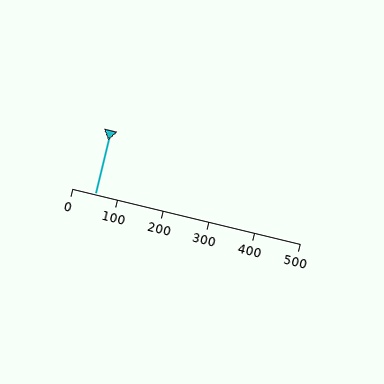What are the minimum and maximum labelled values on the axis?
The axis runs from 0 to 500.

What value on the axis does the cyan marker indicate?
The marker indicates approximately 50.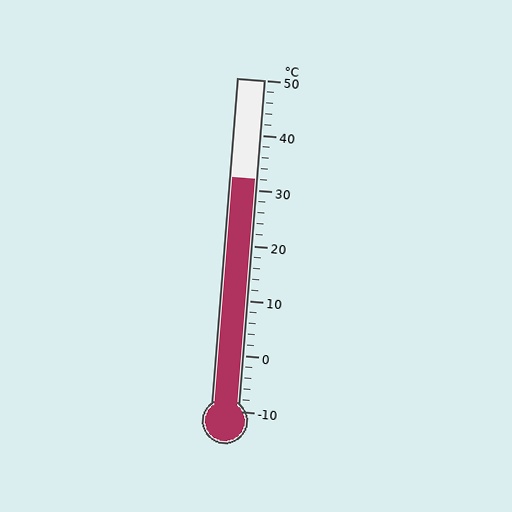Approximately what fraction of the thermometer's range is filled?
The thermometer is filled to approximately 70% of its range.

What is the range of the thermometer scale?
The thermometer scale ranges from -10°C to 50°C.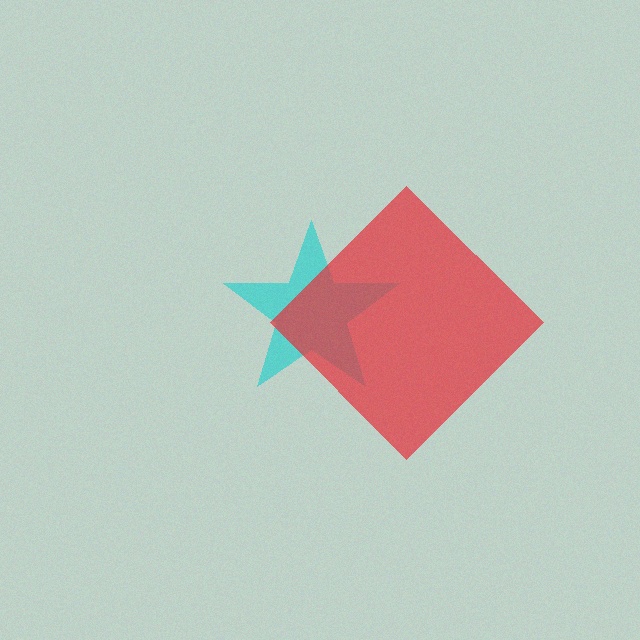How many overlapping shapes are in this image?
There are 2 overlapping shapes in the image.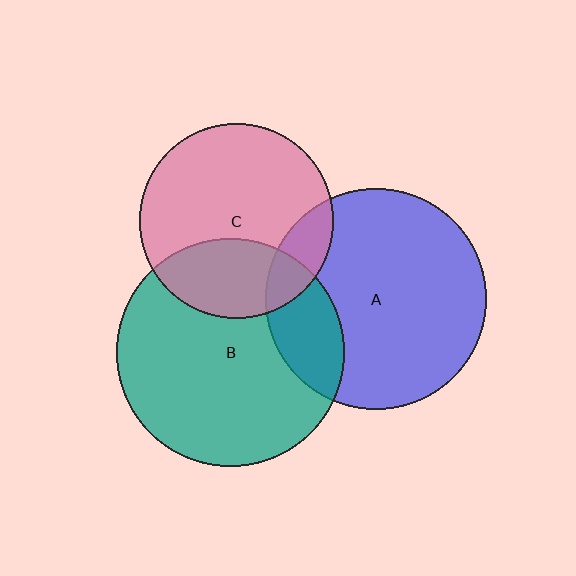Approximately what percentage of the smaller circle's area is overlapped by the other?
Approximately 20%.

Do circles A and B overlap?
Yes.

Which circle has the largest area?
Circle B (teal).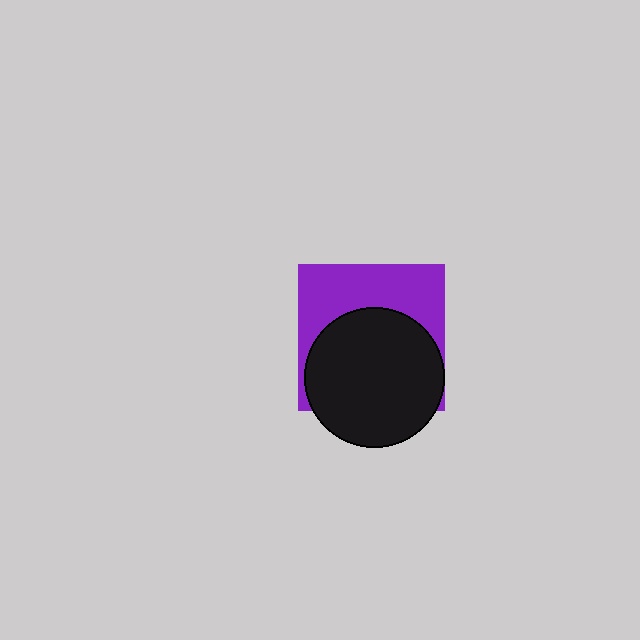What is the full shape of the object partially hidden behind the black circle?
The partially hidden object is a purple square.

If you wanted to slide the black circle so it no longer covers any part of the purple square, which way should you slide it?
Slide it down — that is the most direct way to separate the two shapes.